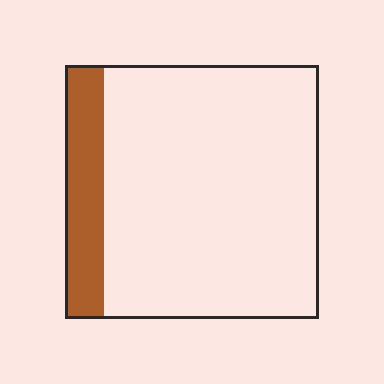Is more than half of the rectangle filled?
No.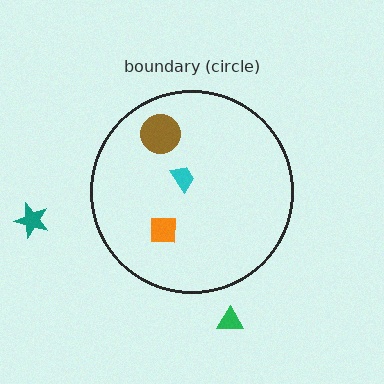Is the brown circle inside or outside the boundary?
Inside.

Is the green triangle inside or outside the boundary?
Outside.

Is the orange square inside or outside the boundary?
Inside.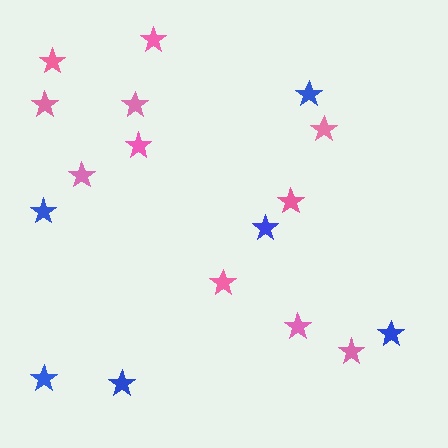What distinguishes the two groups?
There are 2 groups: one group of pink stars (11) and one group of blue stars (6).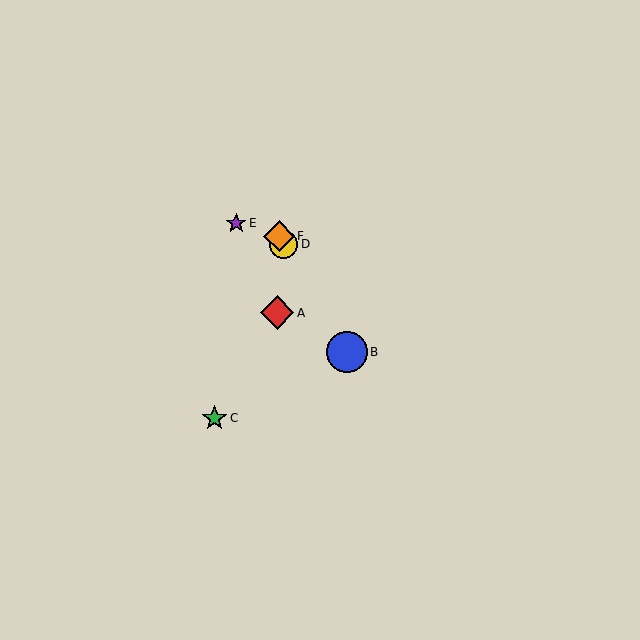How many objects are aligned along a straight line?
3 objects (B, D, F) are aligned along a straight line.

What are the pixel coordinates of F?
Object F is at (279, 236).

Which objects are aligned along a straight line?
Objects B, D, F are aligned along a straight line.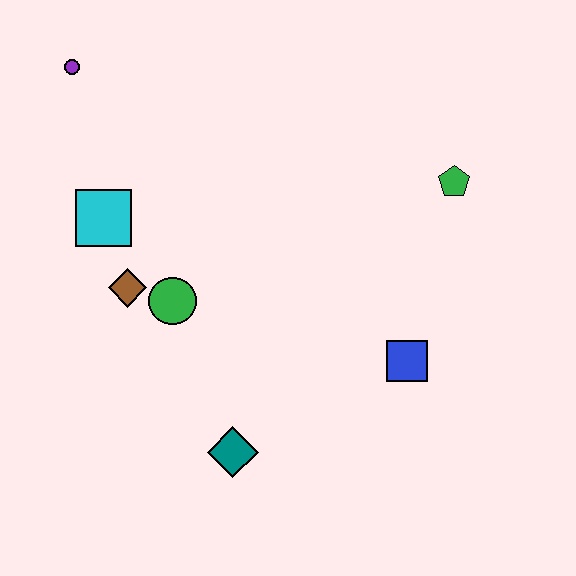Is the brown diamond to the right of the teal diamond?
No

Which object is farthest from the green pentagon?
The purple circle is farthest from the green pentagon.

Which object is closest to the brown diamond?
The green circle is closest to the brown diamond.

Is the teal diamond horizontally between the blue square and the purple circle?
Yes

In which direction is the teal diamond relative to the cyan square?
The teal diamond is below the cyan square.